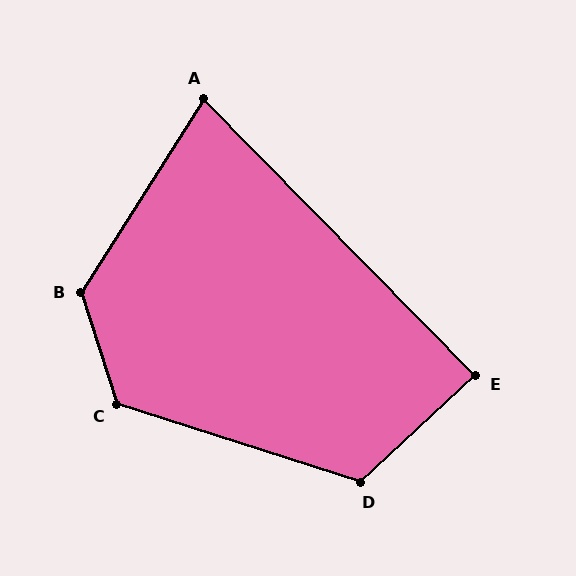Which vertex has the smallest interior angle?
A, at approximately 77 degrees.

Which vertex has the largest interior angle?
B, at approximately 130 degrees.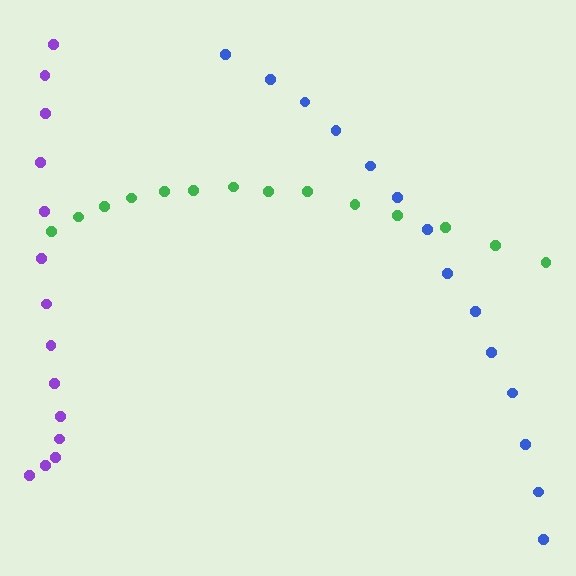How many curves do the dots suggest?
There are 3 distinct paths.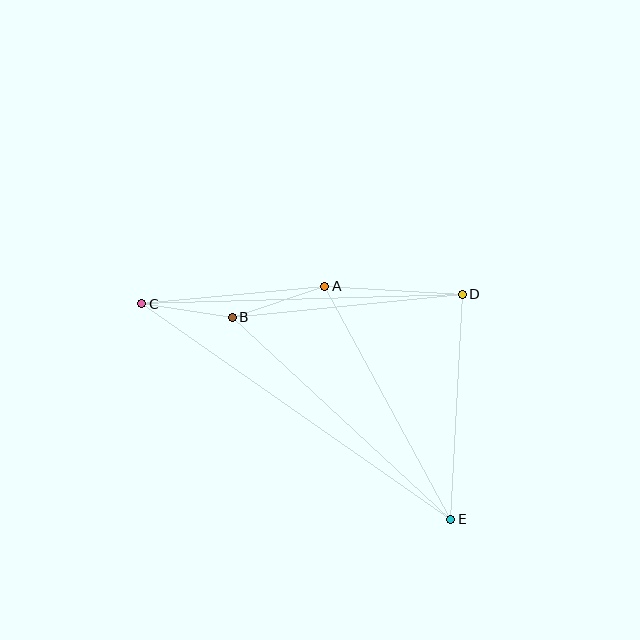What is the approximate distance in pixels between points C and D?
The distance between C and D is approximately 321 pixels.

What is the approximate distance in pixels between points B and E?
The distance between B and E is approximately 297 pixels.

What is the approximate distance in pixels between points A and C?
The distance between A and C is approximately 184 pixels.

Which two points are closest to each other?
Points B and C are closest to each other.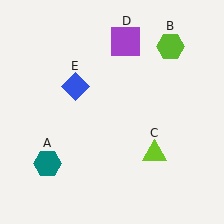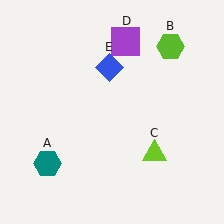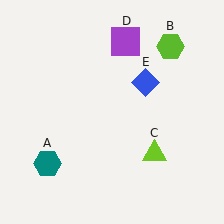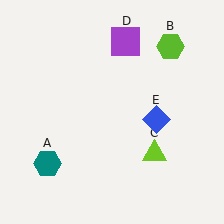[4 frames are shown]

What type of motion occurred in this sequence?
The blue diamond (object E) rotated clockwise around the center of the scene.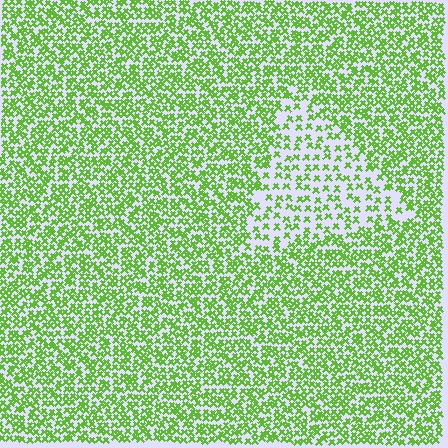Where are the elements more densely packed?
The elements are more densely packed outside the triangle boundary.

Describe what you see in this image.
The image contains small lime elements arranged at two different densities. A triangle-shaped region is visible where the elements are less densely packed than the surrounding area.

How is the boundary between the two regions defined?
The boundary is defined by a change in element density (approximately 2.1x ratio). All elements are the same color, size, and shape.